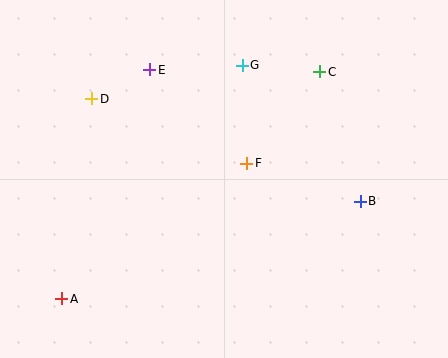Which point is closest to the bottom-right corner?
Point B is closest to the bottom-right corner.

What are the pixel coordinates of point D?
Point D is at (92, 99).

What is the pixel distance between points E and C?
The distance between E and C is 170 pixels.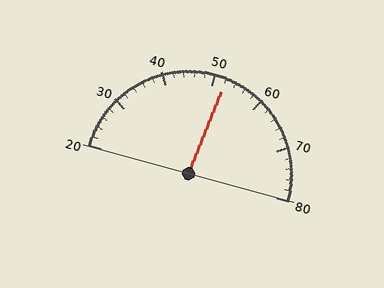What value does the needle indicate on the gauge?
The needle indicates approximately 52.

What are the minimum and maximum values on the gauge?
The gauge ranges from 20 to 80.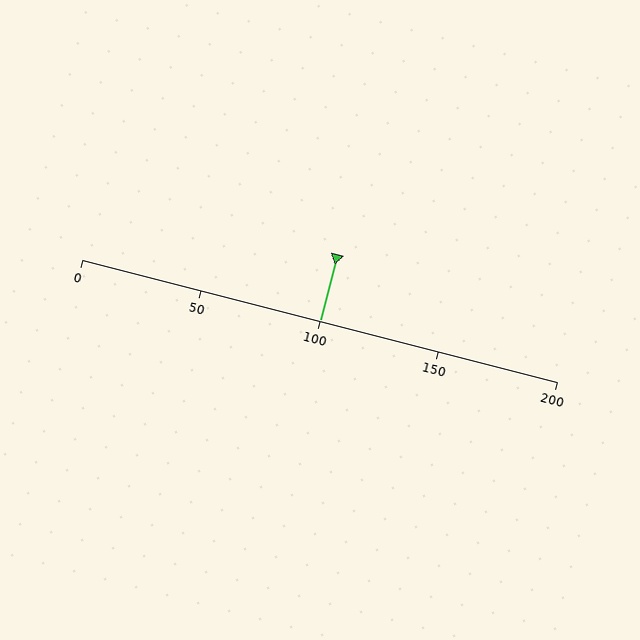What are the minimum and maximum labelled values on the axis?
The axis runs from 0 to 200.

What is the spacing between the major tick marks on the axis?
The major ticks are spaced 50 apart.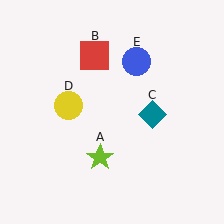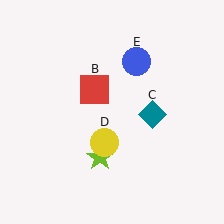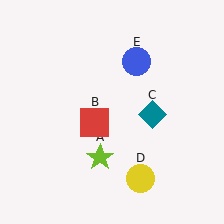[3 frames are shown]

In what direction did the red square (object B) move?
The red square (object B) moved down.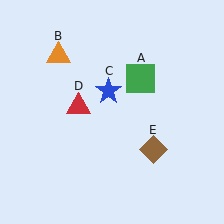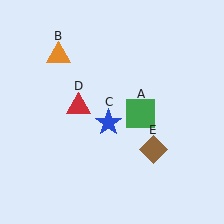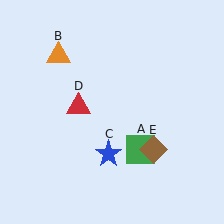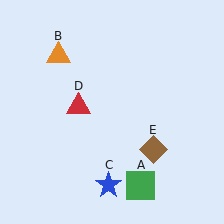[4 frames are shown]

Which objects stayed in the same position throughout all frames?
Orange triangle (object B) and red triangle (object D) and brown diamond (object E) remained stationary.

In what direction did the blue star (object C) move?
The blue star (object C) moved down.